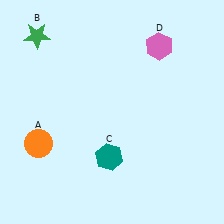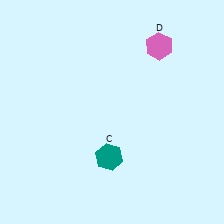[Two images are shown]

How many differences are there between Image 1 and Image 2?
There are 2 differences between the two images.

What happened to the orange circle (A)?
The orange circle (A) was removed in Image 2. It was in the bottom-left area of Image 1.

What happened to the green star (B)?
The green star (B) was removed in Image 2. It was in the top-left area of Image 1.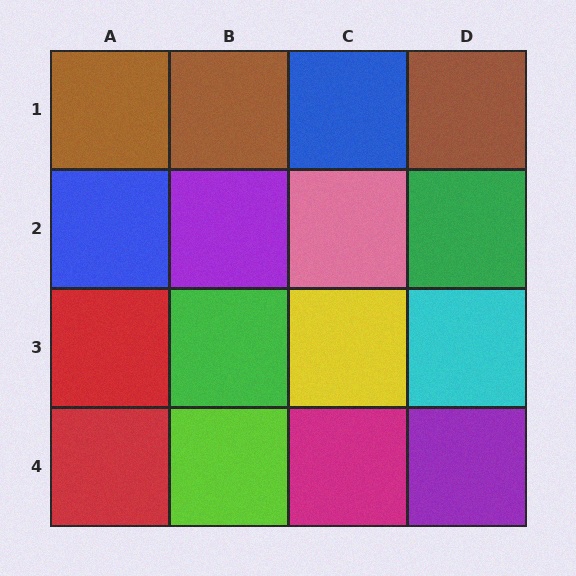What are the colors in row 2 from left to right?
Blue, purple, pink, green.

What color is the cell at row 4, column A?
Red.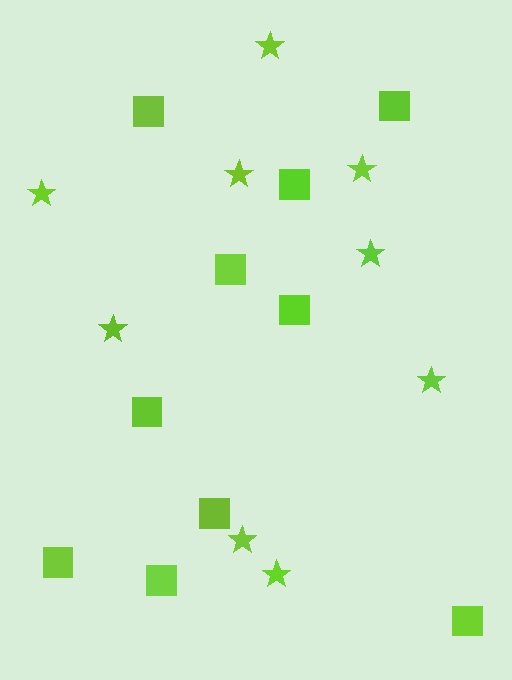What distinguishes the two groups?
There are 2 groups: one group of stars (9) and one group of squares (10).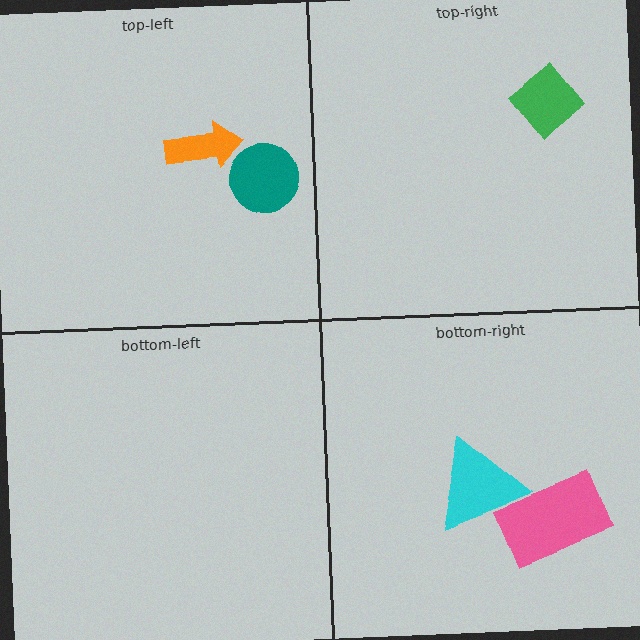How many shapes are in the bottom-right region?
2.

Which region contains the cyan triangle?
The bottom-right region.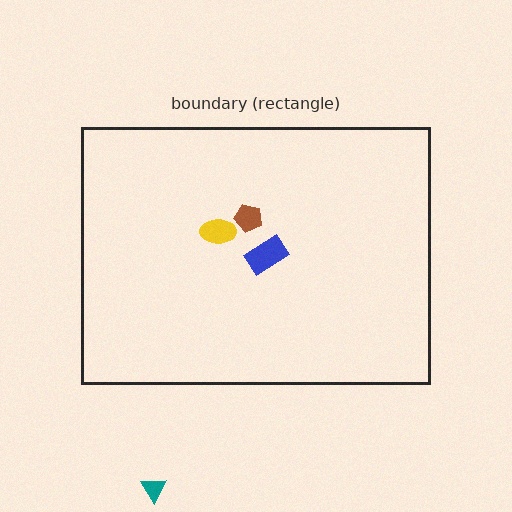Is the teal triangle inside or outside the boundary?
Outside.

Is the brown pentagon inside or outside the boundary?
Inside.